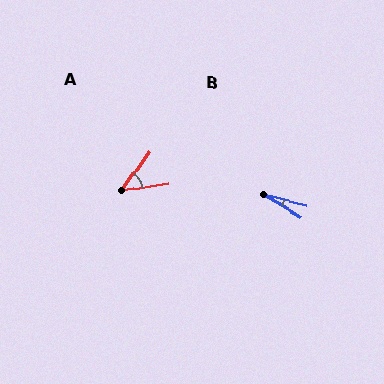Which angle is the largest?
A, at approximately 45 degrees.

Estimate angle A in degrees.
Approximately 45 degrees.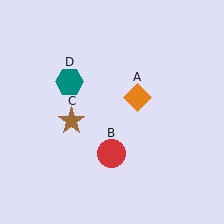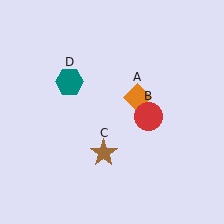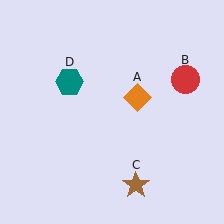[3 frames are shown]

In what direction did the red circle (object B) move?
The red circle (object B) moved up and to the right.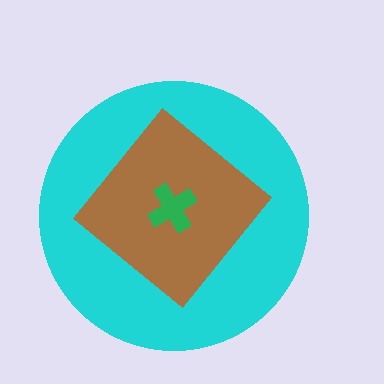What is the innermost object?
The green cross.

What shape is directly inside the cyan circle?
The brown diamond.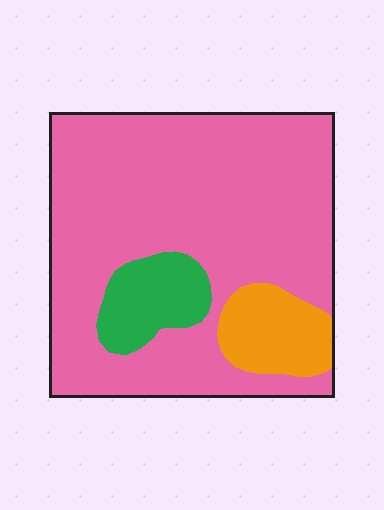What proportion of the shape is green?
Green covers about 10% of the shape.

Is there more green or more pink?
Pink.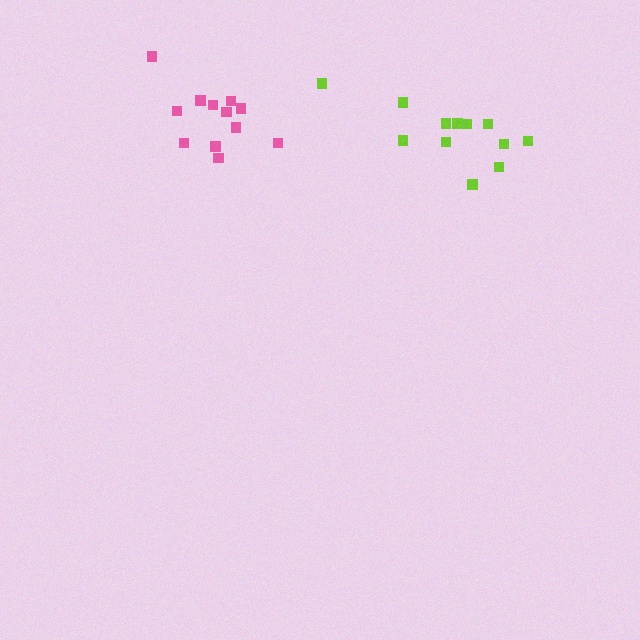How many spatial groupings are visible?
There are 2 spatial groupings.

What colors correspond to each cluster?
The clusters are colored: pink, lime.